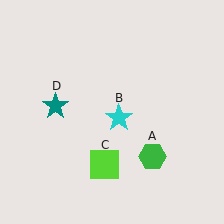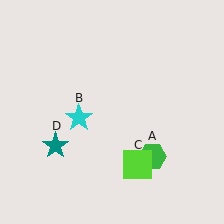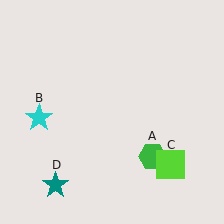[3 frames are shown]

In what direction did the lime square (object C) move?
The lime square (object C) moved right.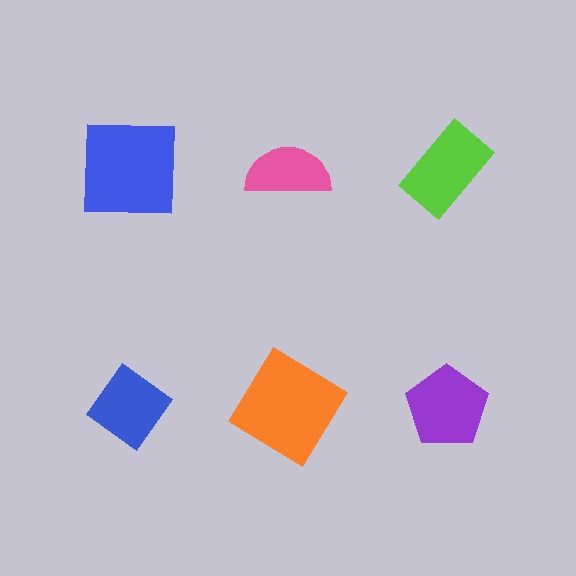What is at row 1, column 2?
A pink semicircle.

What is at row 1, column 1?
A blue square.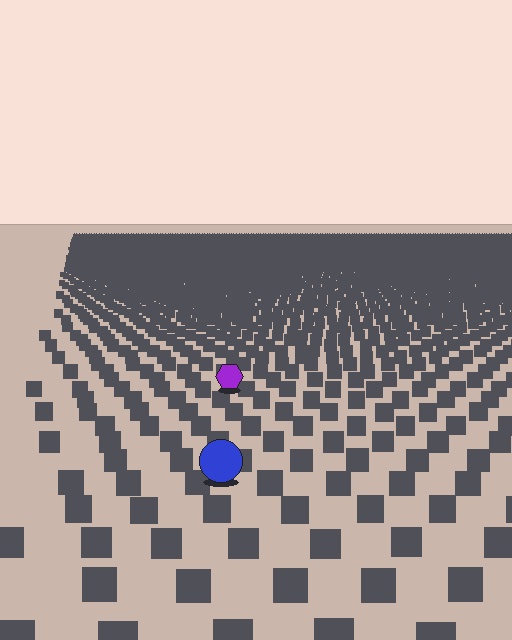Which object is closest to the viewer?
The blue circle is closest. The texture marks near it are larger and more spread out.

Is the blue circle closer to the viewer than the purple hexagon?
Yes. The blue circle is closer — you can tell from the texture gradient: the ground texture is coarser near it.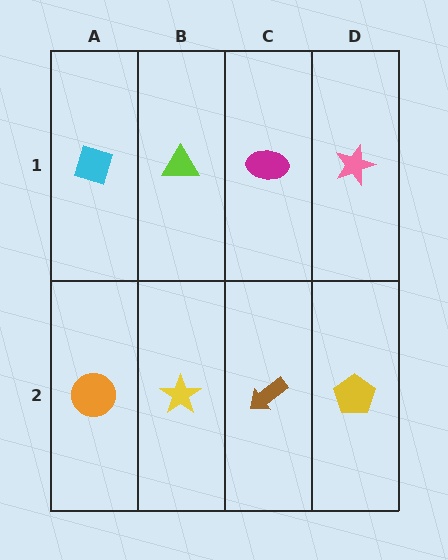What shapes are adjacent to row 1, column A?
An orange circle (row 2, column A), a lime triangle (row 1, column B).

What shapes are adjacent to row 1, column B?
A yellow star (row 2, column B), a cyan diamond (row 1, column A), a magenta ellipse (row 1, column C).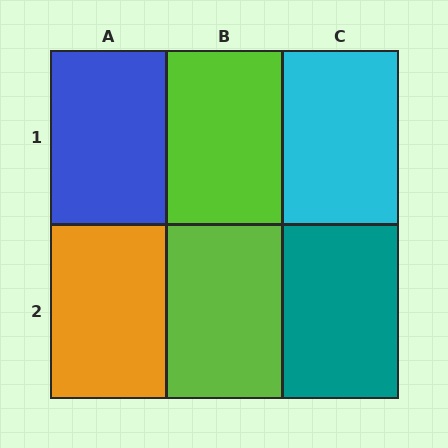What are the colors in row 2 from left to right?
Orange, lime, teal.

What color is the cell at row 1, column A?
Blue.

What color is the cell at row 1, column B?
Lime.